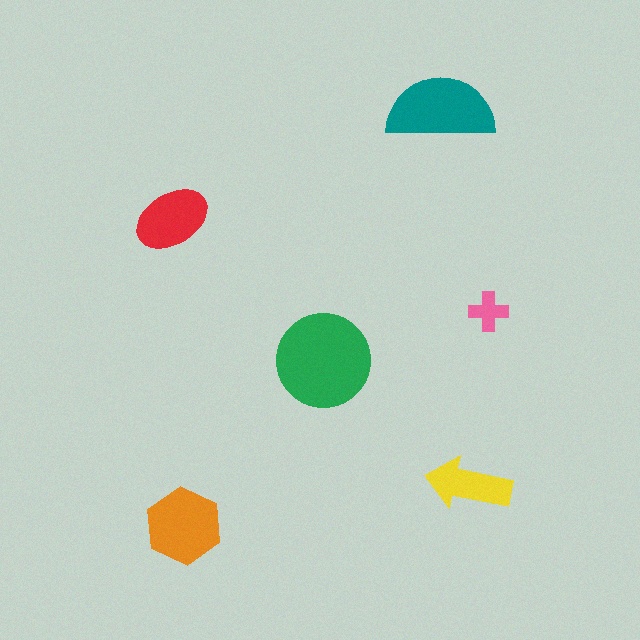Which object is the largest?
The green circle.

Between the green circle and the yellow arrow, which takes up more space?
The green circle.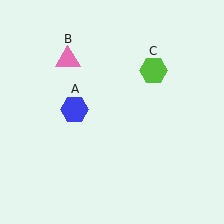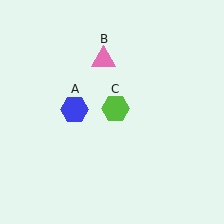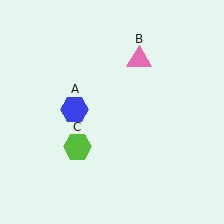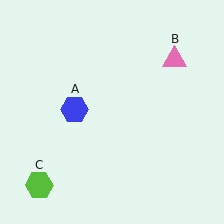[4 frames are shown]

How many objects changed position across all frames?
2 objects changed position: pink triangle (object B), lime hexagon (object C).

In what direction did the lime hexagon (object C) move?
The lime hexagon (object C) moved down and to the left.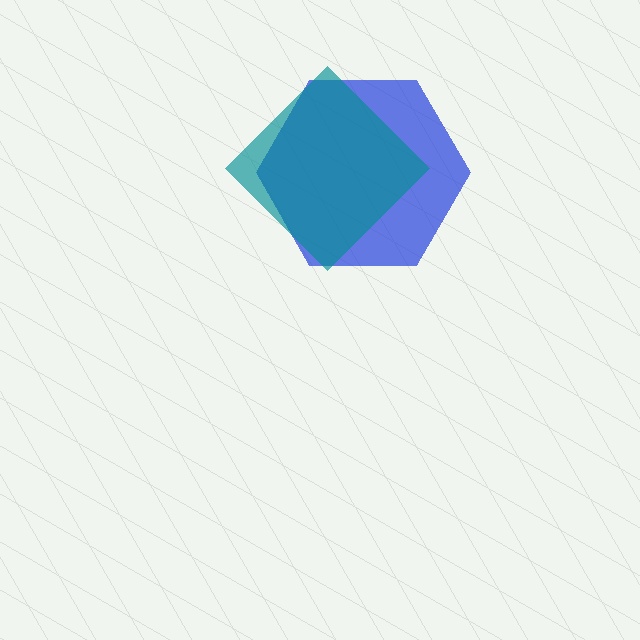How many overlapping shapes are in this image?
There are 2 overlapping shapes in the image.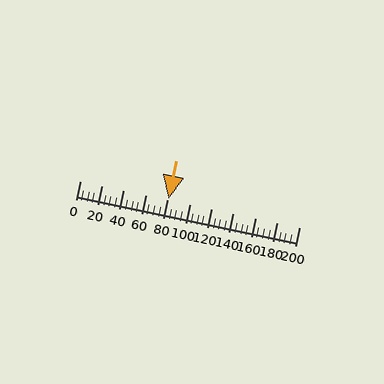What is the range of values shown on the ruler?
The ruler shows values from 0 to 200.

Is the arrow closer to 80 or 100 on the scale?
The arrow is closer to 80.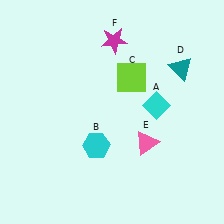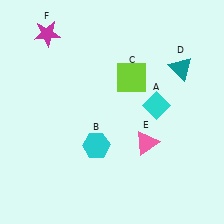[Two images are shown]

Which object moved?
The magenta star (F) moved left.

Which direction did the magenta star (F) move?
The magenta star (F) moved left.